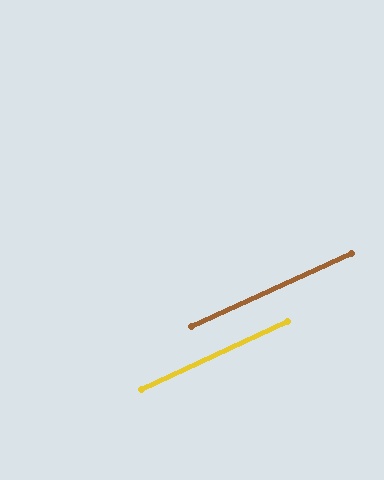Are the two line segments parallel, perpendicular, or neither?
Parallel — their directions differ by only 0.1°.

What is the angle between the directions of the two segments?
Approximately 0 degrees.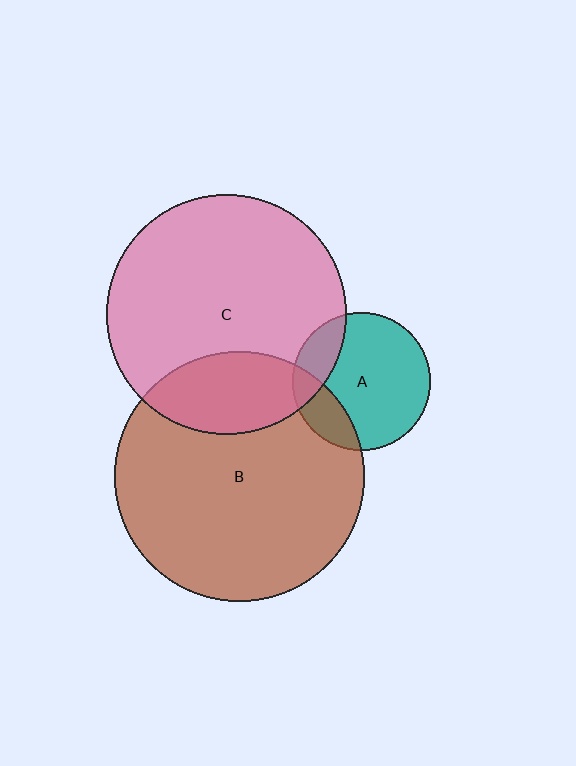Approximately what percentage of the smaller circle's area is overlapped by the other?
Approximately 20%.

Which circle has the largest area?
Circle B (brown).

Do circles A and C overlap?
Yes.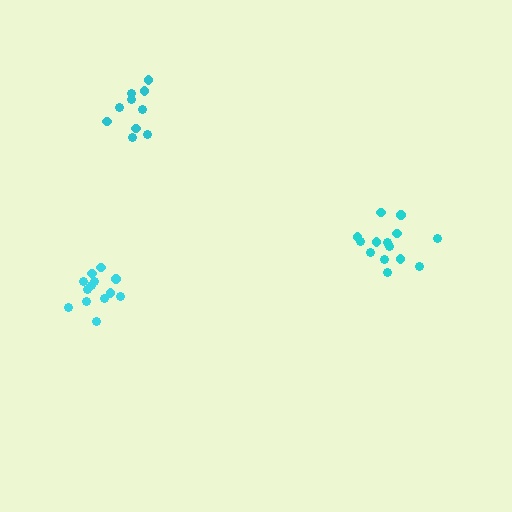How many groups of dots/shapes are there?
There are 3 groups.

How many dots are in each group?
Group 1: 14 dots, Group 2: 13 dots, Group 3: 10 dots (37 total).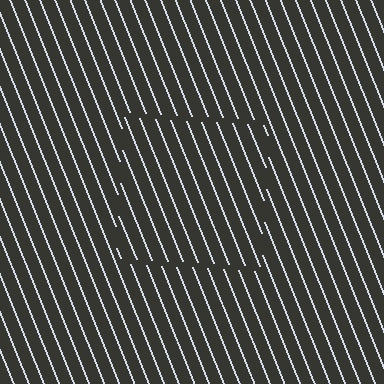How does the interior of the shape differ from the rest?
The interior of the shape contains the same grating, shifted by half a period — the contour is defined by the phase discontinuity where line-ends from the inner and outer gratings abut.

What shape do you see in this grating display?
An illusory square. The interior of the shape contains the same grating, shifted by half a period — the contour is defined by the phase discontinuity where line-ends from the inner and outer gratings abut.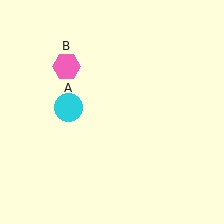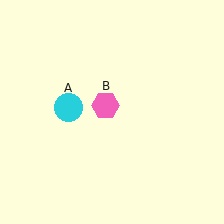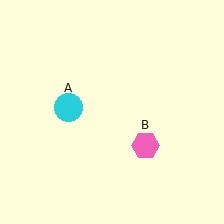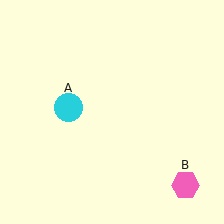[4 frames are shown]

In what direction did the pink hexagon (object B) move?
The pink hexagon (object B) moved down and to the right.